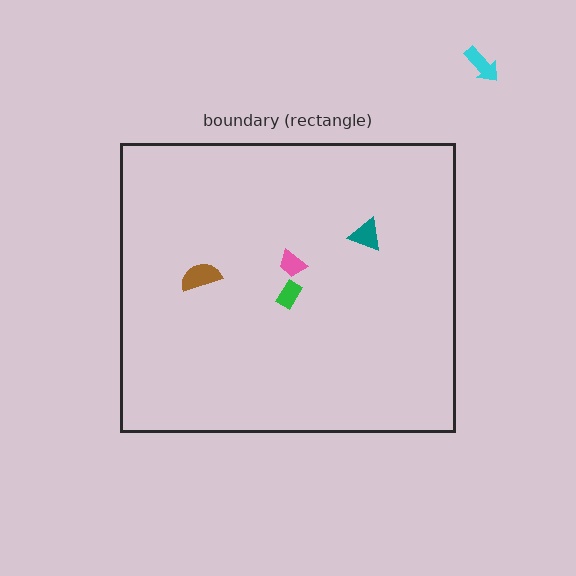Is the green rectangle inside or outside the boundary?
Inside.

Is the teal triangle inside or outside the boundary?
Inside.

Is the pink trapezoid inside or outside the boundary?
Inside.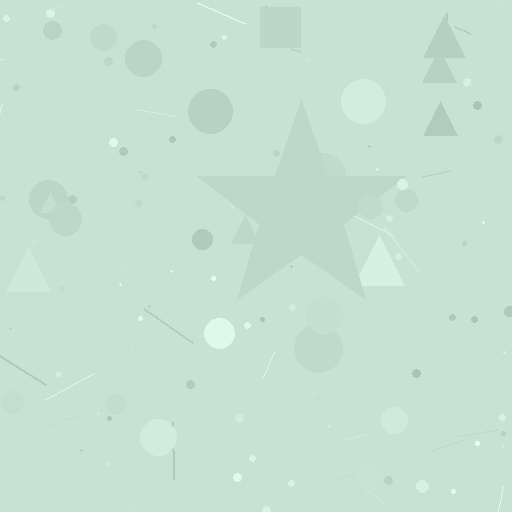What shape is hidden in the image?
A star is hidden in the image.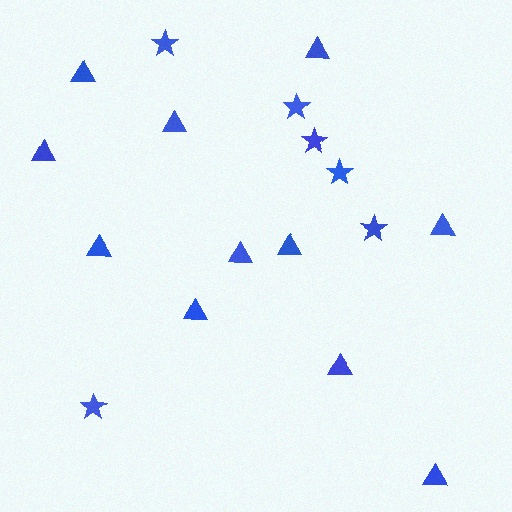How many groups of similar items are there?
There are 2 groups: one group of triangles (11) and one group of stars (6).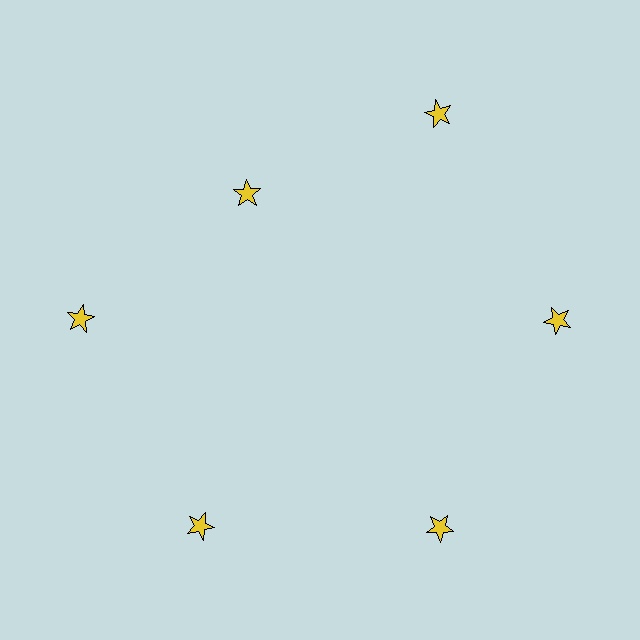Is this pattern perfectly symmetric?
No. The 6 yellow stars are arranged in a ring, but one element near the 11 o'clock position is pulled inward toward the center, breaking the 6-fold rotational symmetry.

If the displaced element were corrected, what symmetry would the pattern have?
It would have 6-fold rotational symmetry — the pattern would map onto itself every 60 degrees.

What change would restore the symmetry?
The symmetry would be restored by moving it outward, back onto the ring so that all 6 stars sit at equal angles and equal distance from the center.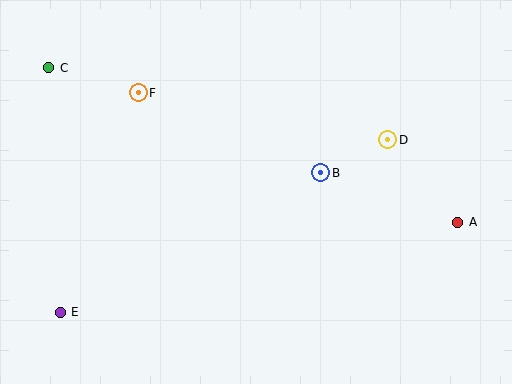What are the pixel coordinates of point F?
Point F is at (138, 93).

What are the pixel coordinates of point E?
Point E is at (60, 312).